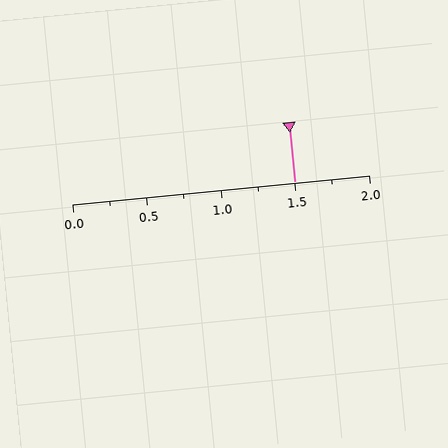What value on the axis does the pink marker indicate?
The marker indicates approximately 1.5.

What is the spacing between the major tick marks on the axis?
The major ticks are spaced 0.5 apart.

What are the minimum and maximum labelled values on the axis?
The axis runs from 0.0 to 2.0.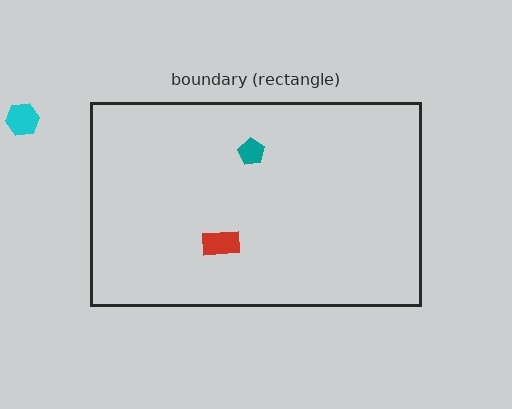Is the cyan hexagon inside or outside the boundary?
Outside.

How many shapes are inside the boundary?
2 inside, 1 outside.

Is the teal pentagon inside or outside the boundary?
Inside.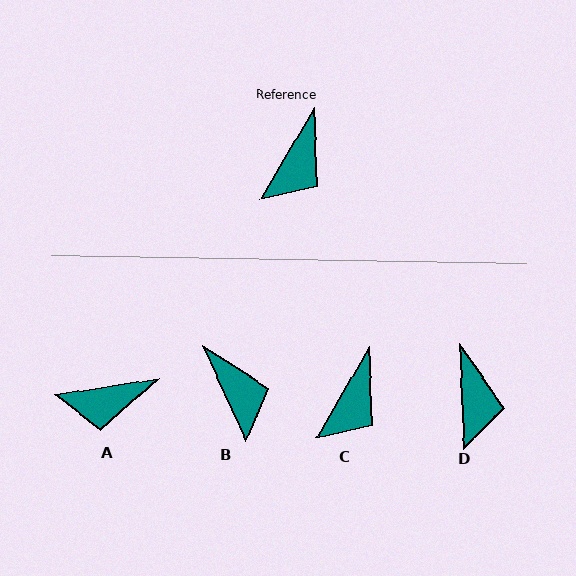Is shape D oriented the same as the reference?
No, it is off by about 33 degrees.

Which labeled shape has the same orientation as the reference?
C.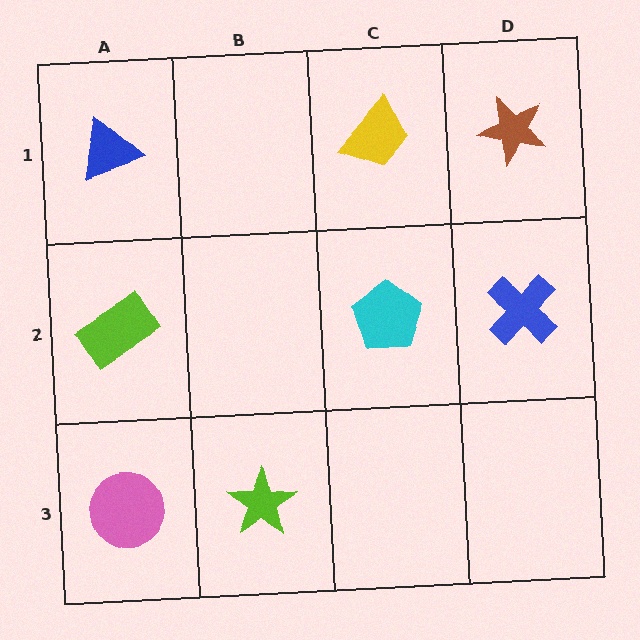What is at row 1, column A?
A blue triangle.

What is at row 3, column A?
A pink circle.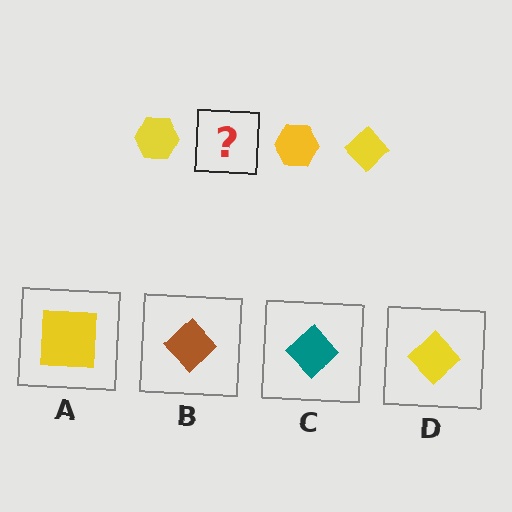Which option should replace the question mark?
Option D.